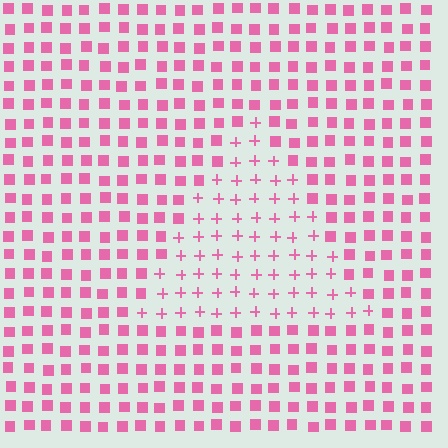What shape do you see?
I see a triangle.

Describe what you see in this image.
The image is filled with small pink elements arranged in a uniform grid. A triangle-shaped region contains plus signs, while the surrounding area contains squares. The boundary is defined purely by the change in element shape.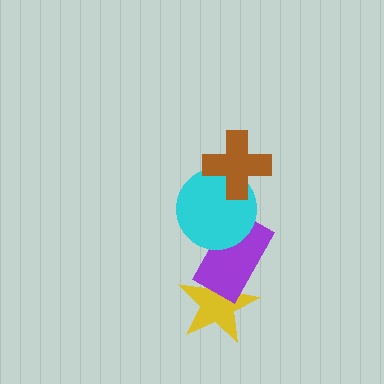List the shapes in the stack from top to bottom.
From top to bottom: the brown cross, the cyan circle, the purple rectangle, the yellow star.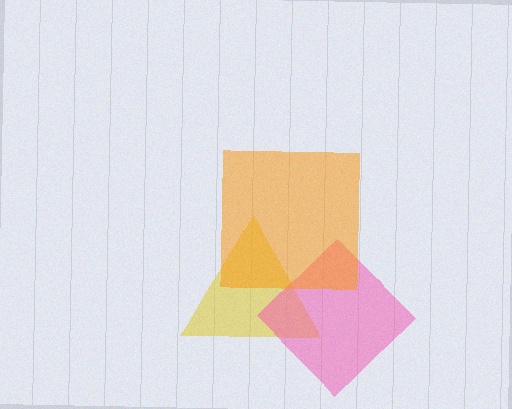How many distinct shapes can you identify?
There are 3 distinct shapes: a yellow triangle, a pink diamond, an orange square.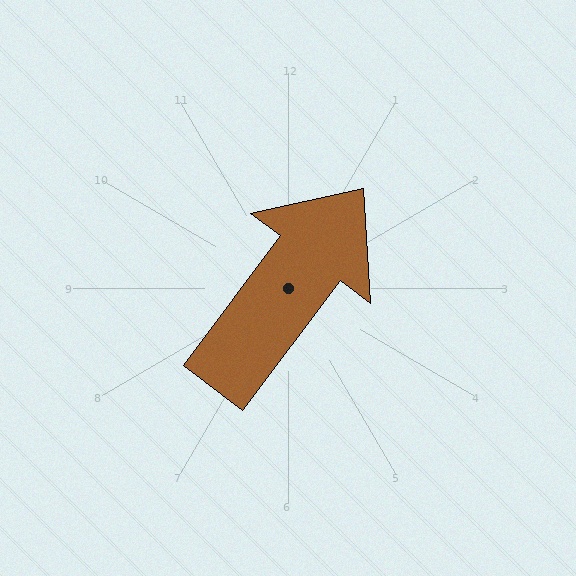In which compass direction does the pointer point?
Northeast.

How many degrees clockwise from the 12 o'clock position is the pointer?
Approximately 37 degrees.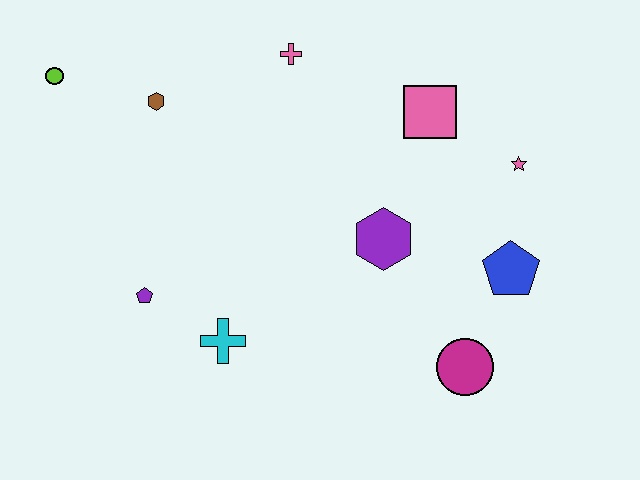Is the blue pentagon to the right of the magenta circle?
Yes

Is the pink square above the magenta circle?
Yes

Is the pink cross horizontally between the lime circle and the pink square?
Yes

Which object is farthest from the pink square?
The lime circle is farthest from the pink square.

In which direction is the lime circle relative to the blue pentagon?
The lime circle is to the left of the blue pentagon.